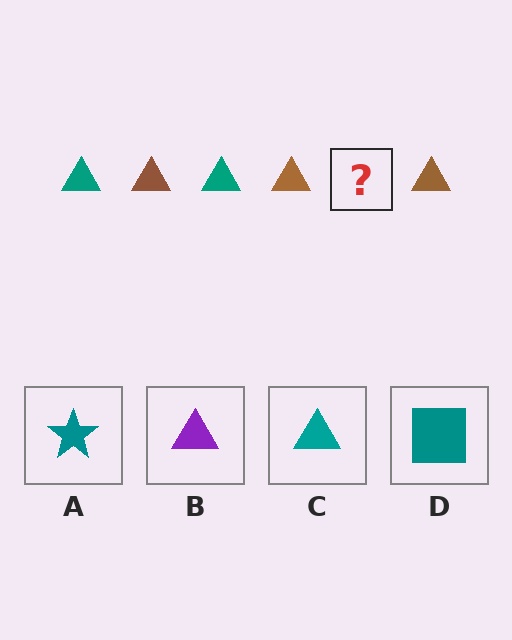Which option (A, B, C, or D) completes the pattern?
C.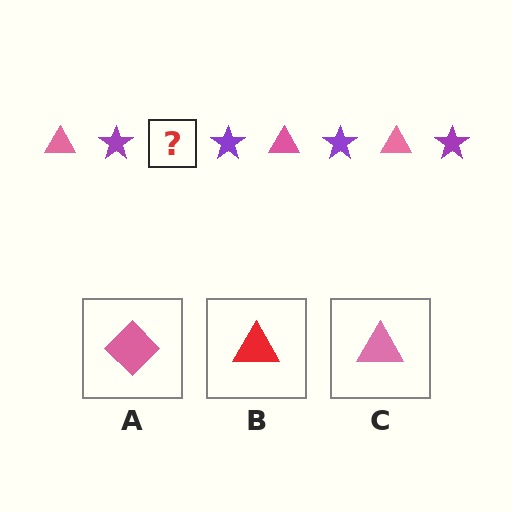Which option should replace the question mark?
Option C.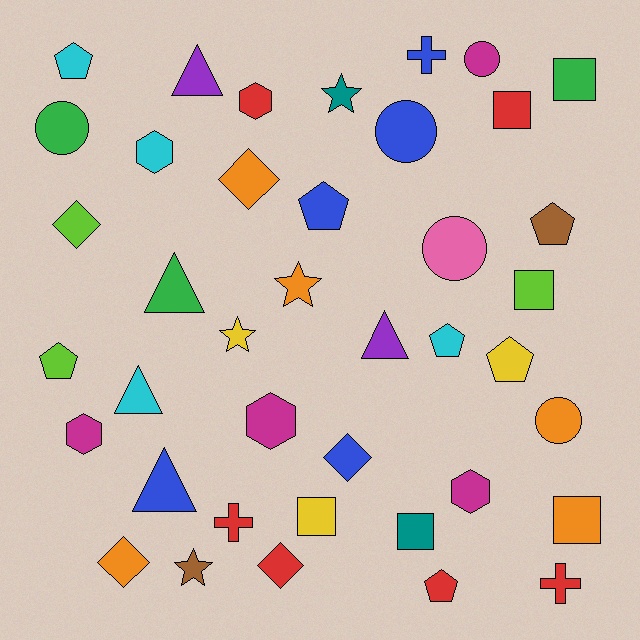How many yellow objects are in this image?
There are 3 yellow objects.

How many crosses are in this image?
There are 3 crosses.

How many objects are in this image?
There are 40 objects.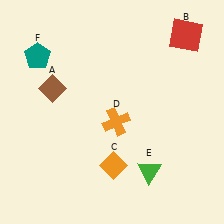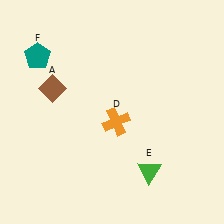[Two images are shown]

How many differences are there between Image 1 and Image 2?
There are 2 differences between the two images.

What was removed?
The red square (B), the orange diamond (C) were removed in Image 2.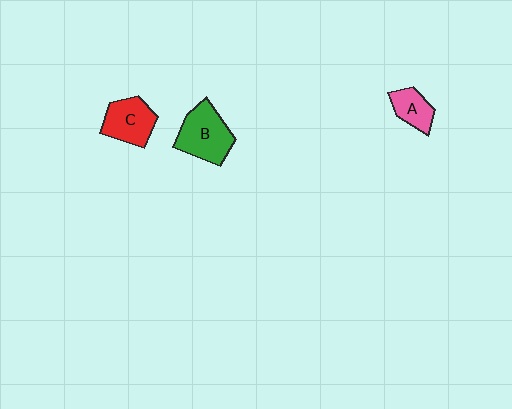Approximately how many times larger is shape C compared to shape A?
Approximately 1.5 times.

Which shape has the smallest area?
Shape A (pink).